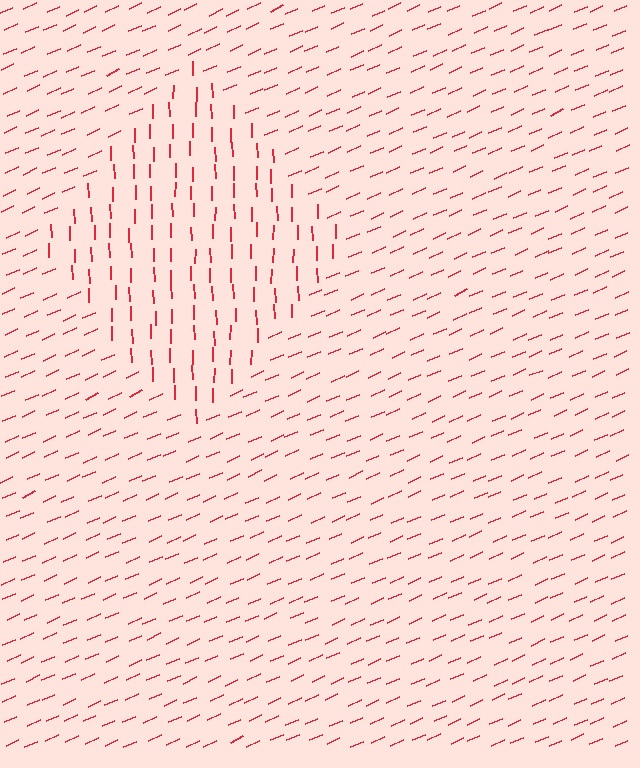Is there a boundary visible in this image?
Yes, there is a texture boundary formed by a change in line orientation.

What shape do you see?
I see a diamond.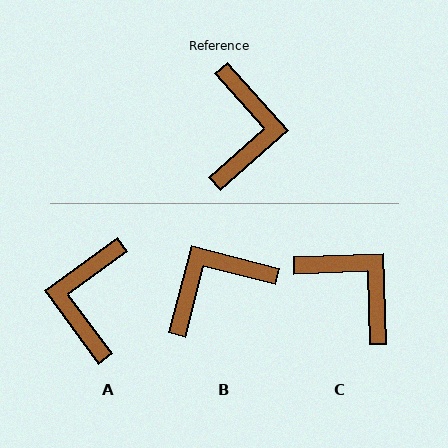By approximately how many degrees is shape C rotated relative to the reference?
Approximately 50 degrees counter-clockwise.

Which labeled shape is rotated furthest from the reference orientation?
A, about 175 degrees away.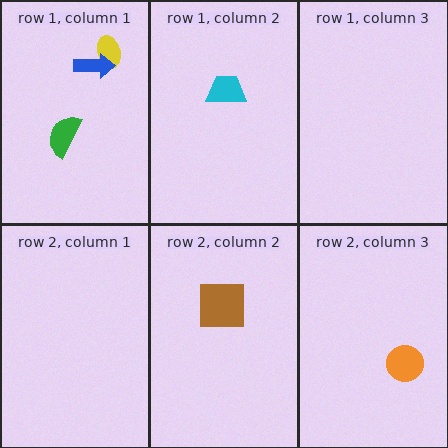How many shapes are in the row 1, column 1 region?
3.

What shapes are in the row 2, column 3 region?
The orange circle.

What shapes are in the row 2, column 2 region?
The brown square.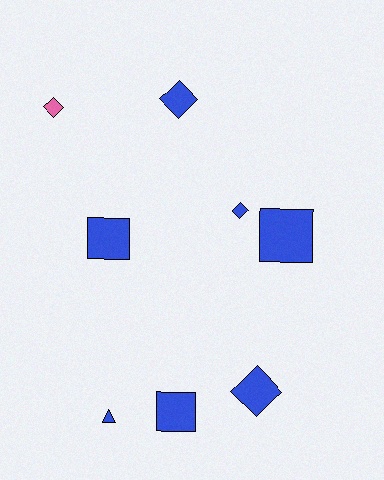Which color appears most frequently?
Blue, with 7 objects.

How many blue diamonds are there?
There are 3 blue diamonds.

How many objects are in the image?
There are 8 objects.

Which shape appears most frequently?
Diamond, with 4 objects.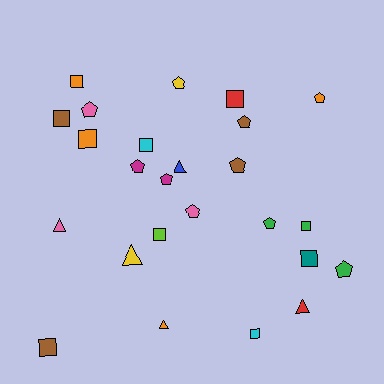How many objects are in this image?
There are 25 objects.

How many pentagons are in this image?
There are 10 pentagons.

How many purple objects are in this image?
There are no purple objects.